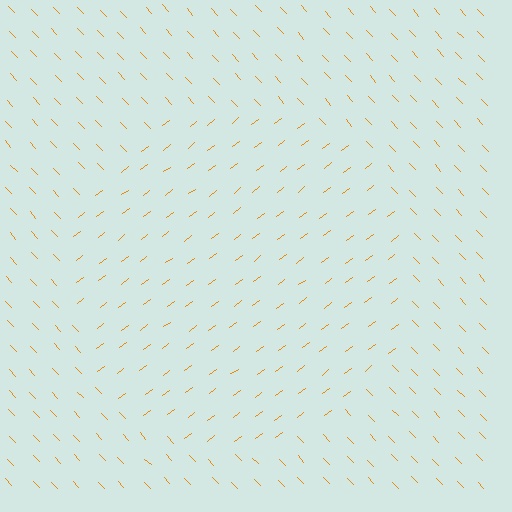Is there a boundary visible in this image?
Yes, there is a texture boundary formed by a change in line orientation.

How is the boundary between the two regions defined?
The boundary is defined purely by a change in line orientation (approximately 84 degrees difference). All lines are the same color and thickness.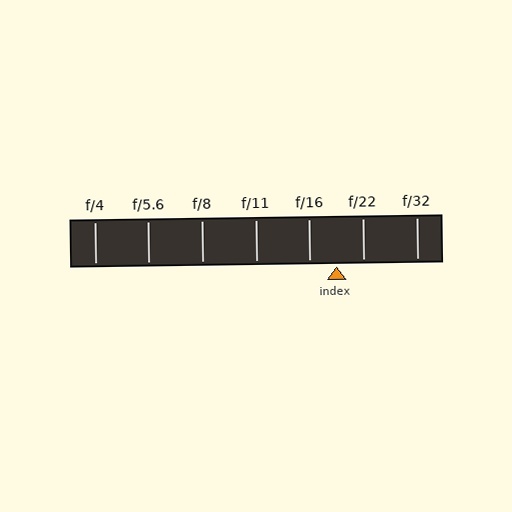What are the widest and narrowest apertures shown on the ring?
The widest aperture shown is f/4 and the narrowest is f/32.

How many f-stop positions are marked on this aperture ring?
There are 7 f-stop positions marked.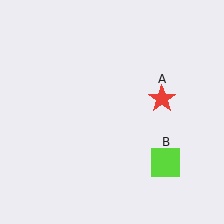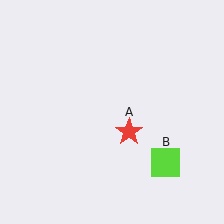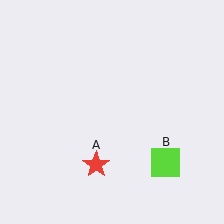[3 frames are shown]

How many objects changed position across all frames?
1 object changed position: red star (object A).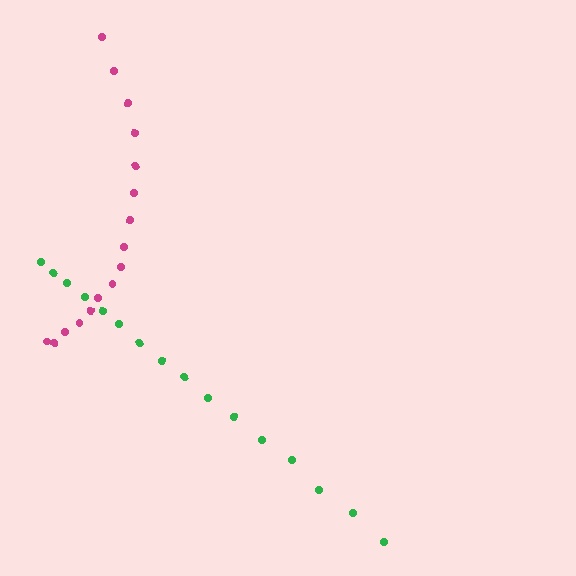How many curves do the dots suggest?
There are 2 distinct paths.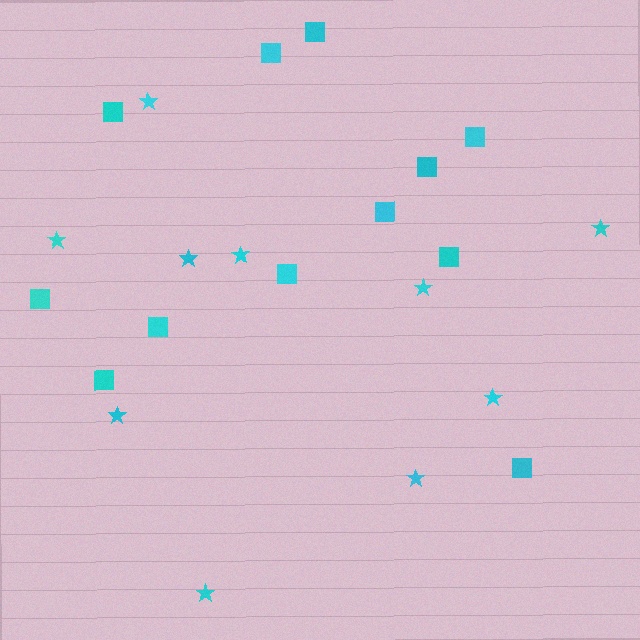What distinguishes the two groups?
There are 2 groups: one group of squares (12) and one group of stars (10).